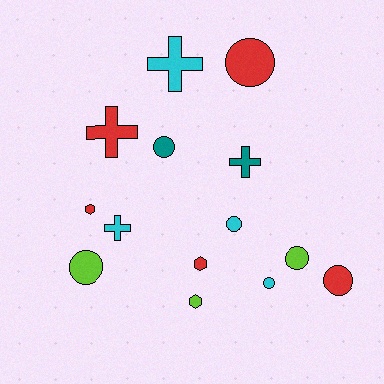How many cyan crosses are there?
There are 2 cyan crosses.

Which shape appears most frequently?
Circle, with 7 objects.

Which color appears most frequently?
Red, with 5 objects.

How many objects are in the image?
There are 14 objects.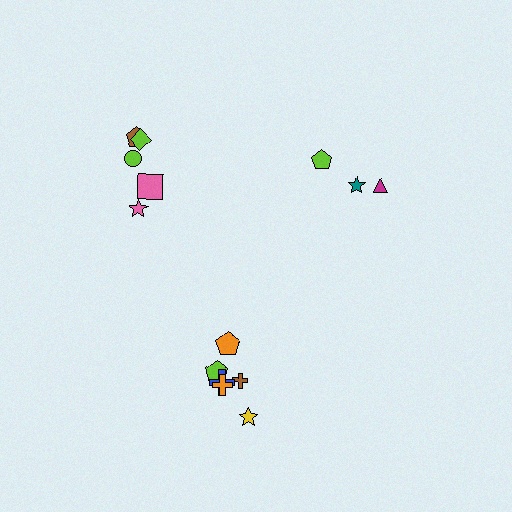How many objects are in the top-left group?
There are 5 objects.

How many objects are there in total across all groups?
There are 14 objects.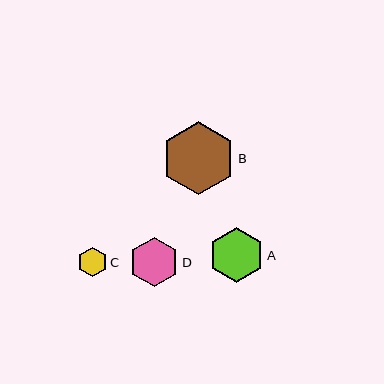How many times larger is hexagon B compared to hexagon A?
Hexagon B is approximately 1.3 times the size of hexagon A.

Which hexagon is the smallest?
Hexagon C is the smallest with a size of approximately 29 pixels.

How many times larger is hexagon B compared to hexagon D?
Hexagon B is approximately 1.5 times the size of hexagon D.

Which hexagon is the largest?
Hexagon B is the largest with a size of approximately 73 pixels.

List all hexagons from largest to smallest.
From largest to smallest: B, A, D, C.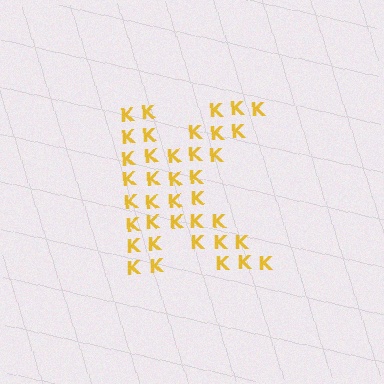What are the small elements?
The small elements are letter K's.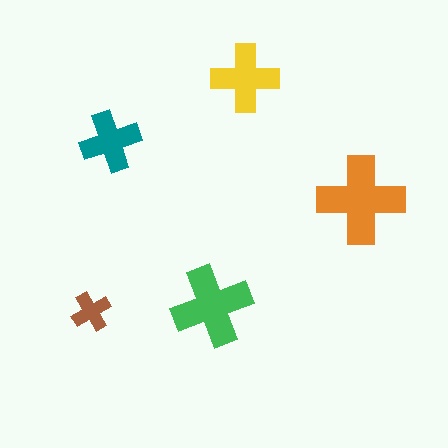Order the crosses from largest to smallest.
the orange one, the green one, the yellow one, the teal one, the brown one.